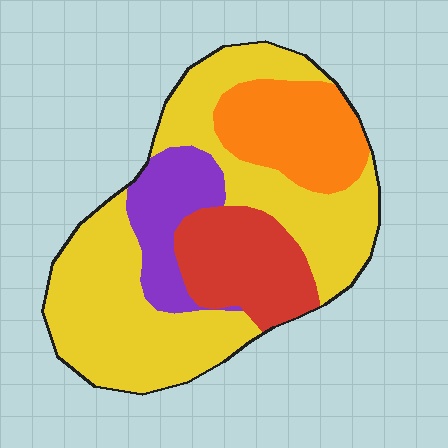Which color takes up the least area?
Purple, at roughly 10%.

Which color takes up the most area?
Yellow, at roughly 55%.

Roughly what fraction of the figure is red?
Red covers around 15% of the figure.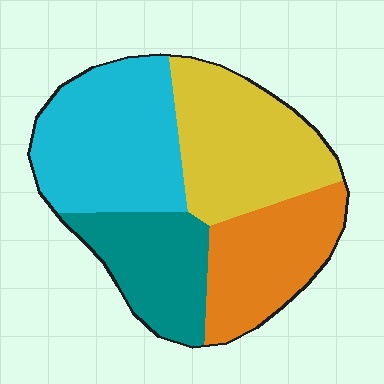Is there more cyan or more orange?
Cyan.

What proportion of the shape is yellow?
Yellow takes up between a sixth and a third of the shape.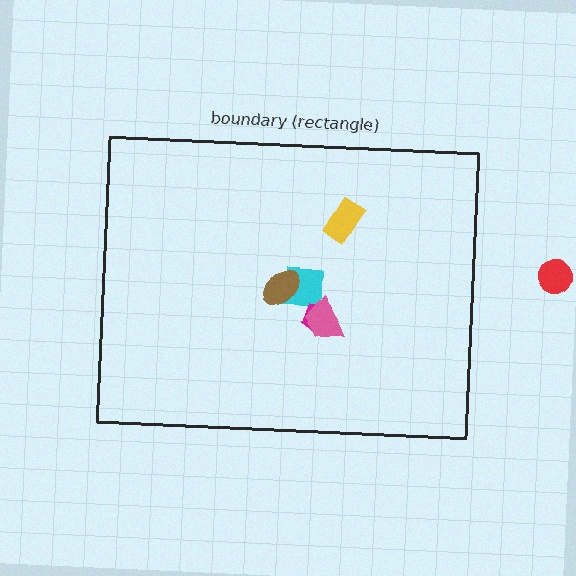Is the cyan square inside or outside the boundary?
Inside.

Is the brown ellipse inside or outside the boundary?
Inside.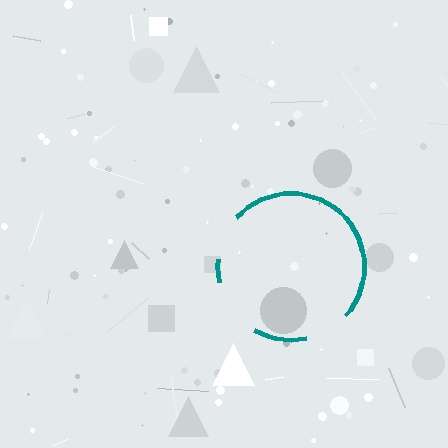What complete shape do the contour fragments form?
The contour fragments form a circle.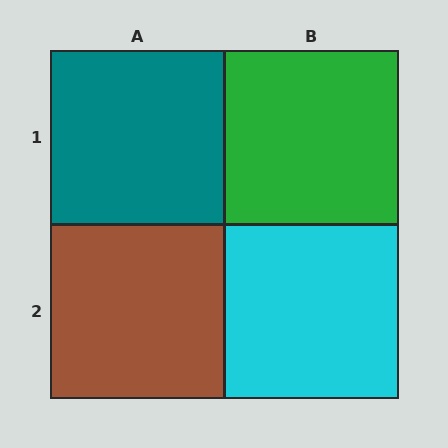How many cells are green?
1 cell is green.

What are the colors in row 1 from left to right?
Teal, green.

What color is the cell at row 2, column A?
Brown.